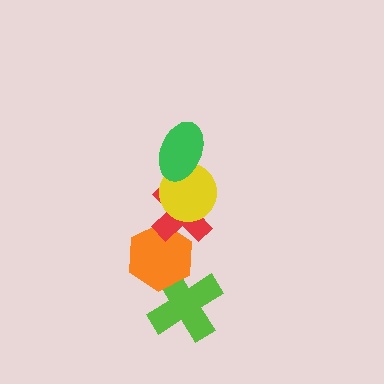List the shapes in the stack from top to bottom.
From top to bottom: the green ellipse, the yellow circle, the red cross, the orange hexagon, the lime cross.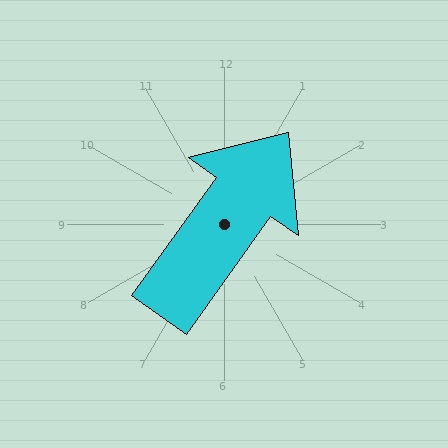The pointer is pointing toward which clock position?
Roughly 1 o'clock.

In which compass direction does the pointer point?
Northeast.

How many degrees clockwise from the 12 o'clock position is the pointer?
Approximately 35 degrees.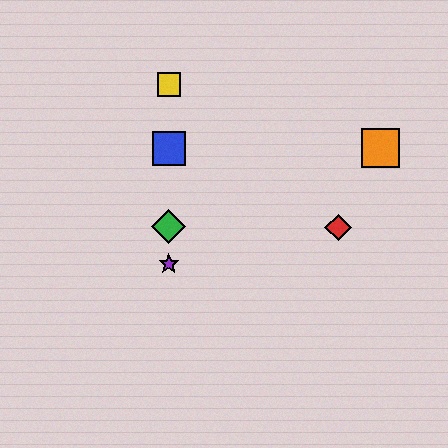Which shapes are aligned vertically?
The blue square, the green diamond, the yellow square, the purple star are aligned vertically.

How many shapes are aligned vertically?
4 shapes (the blue square, the green diamond, the yellow square, the purple star) are aligned vertically.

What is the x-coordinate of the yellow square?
The yellow square is at x≈169.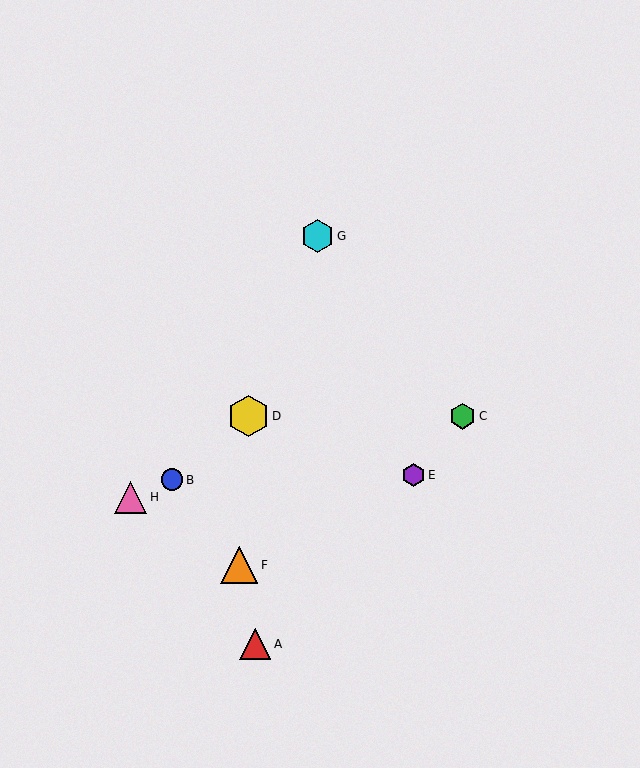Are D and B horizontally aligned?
No, D is at y≈416 and B is at y≈480.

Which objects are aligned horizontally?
Objects C, D are aligned horizontally.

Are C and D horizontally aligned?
Yes, both are at y≈416.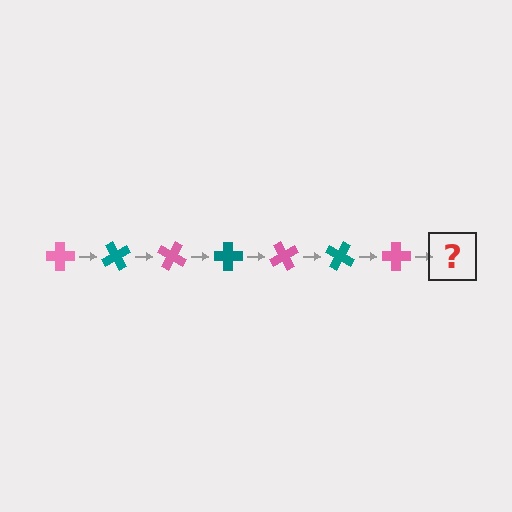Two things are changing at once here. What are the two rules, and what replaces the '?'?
The two rules are that it rotates 60 degrees each step and the color cycles through pink and teal. The '?' should be a teal cross, rotated 420 degrees from the start.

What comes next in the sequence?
The next element should be a teal cross, rotated 420 degrees from the start.